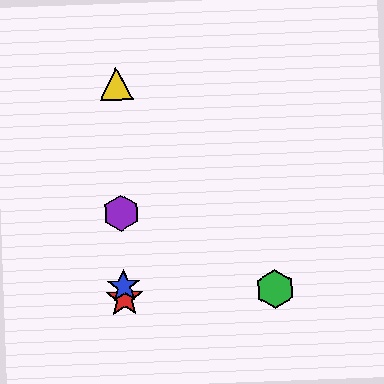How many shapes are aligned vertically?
4 shapes (the red star, the blue star, the yellow triangle, the purple hexagon) are aligned vertically.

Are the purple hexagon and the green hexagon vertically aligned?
No, the purple hexagon is at x≈121 and the green hexagon is at x≈275.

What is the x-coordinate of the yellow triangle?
The yellow triangle is at x≈116.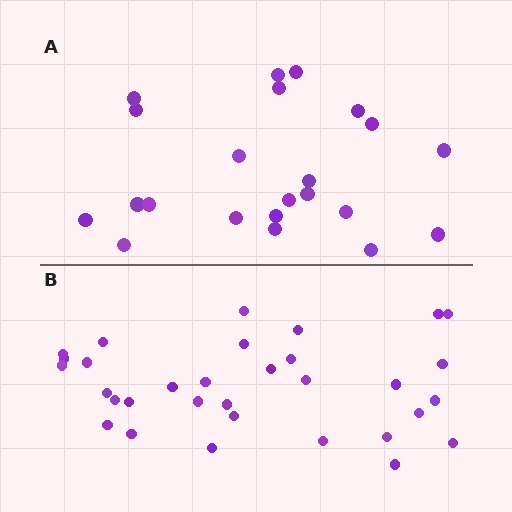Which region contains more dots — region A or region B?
Region B (the bottom region) has more dots.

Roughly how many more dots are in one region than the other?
Region B has roughly 10 or so more dots than region A.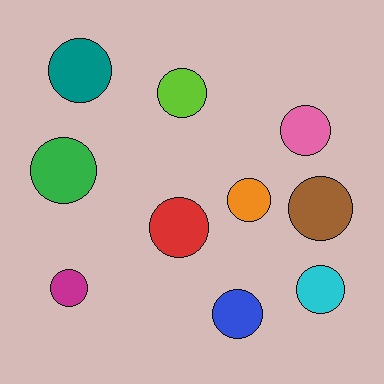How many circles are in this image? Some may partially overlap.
There are 10 circles.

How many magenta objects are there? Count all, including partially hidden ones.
There is 1 magenta object.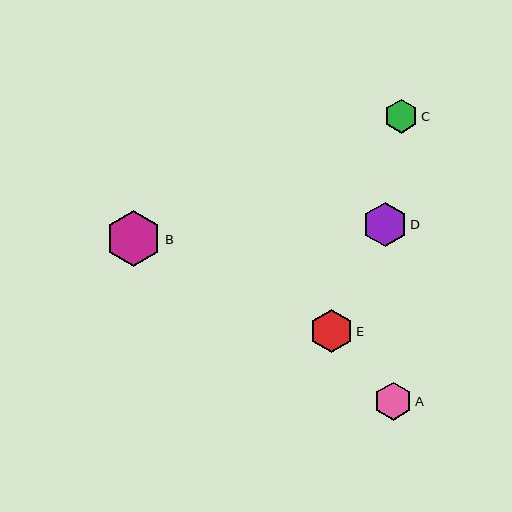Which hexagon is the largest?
Hexagon B is the largest with a size of approximately 56 pixels.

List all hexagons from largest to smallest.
From largest to smallest: B, D, E, A, C.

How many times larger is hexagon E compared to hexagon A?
Hexagon E is approximately 1.1 times the size of hexagon A.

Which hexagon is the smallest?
Hexagon C is the smallest with a size of approximately 34 pixels.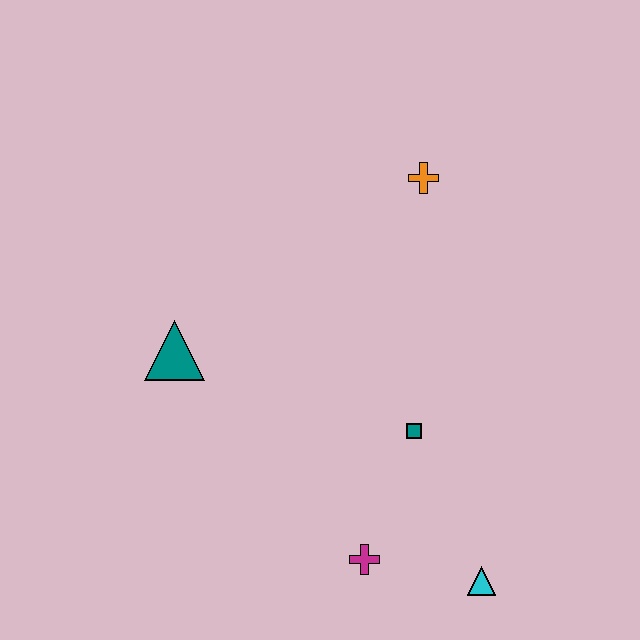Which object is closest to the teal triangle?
The teal square is closest to the teal triangle.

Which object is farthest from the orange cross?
The cyan triangle is farthest from the orange cross.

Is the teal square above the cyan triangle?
Yes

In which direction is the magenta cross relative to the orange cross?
The magenta cross is below the orange cross.